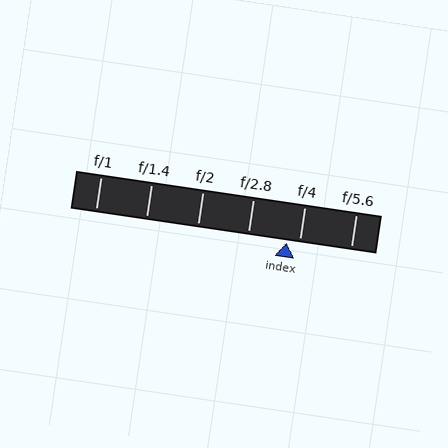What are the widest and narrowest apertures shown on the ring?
The widest aperture shown is f/1 and the narrowest is f/5.6.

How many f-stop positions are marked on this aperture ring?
There are 6 f-stop positions marked.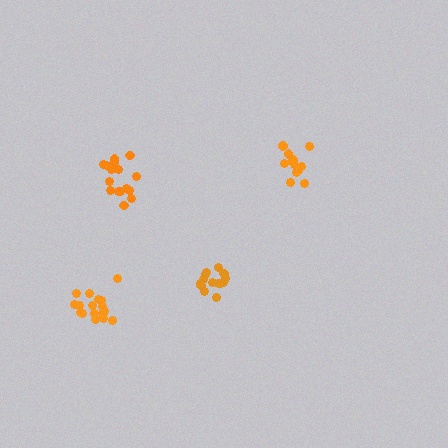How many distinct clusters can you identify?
There are 4 distinct clusters.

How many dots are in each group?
Group 1: 12 dots, Group 2: 14 dots, Group 3: 17 dots, Group 4: 16 dots (59 total).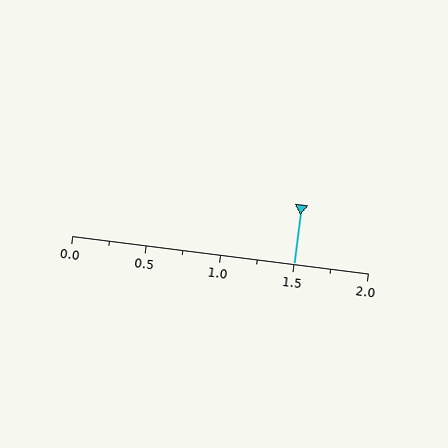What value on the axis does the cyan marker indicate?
The marker indicates approximately 1.5.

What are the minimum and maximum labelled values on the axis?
The axis runs from 0.0 to 2.0.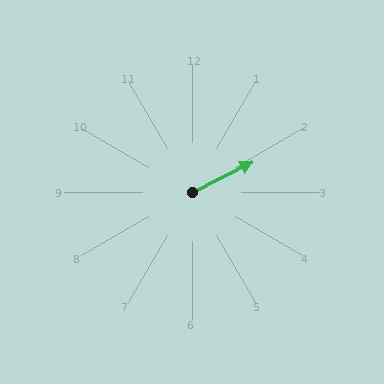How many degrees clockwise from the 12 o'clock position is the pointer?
Approximately 64 degrees.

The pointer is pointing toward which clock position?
Roughly 2 o'clock.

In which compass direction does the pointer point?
Northeast.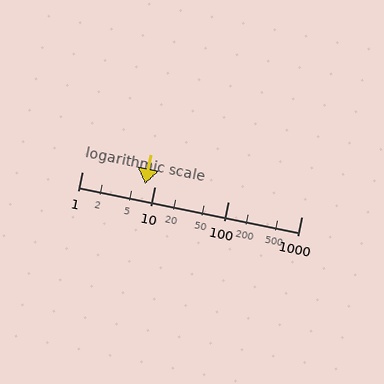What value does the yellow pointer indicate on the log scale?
The pointer indicates approximately 7.2.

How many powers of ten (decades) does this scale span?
The scale spans 3 decades, from 1 to 1000.